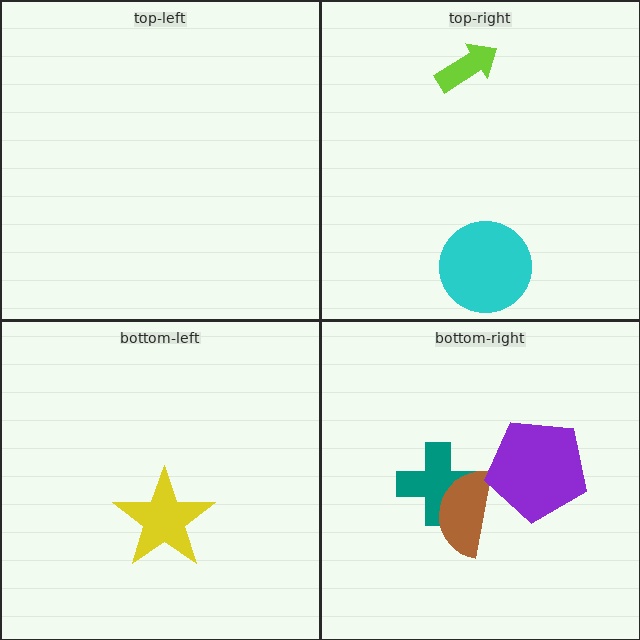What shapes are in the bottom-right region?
The teal cross, the brown semicircle, the purple pentagon.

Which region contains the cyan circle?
The top-right region.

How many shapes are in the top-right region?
2.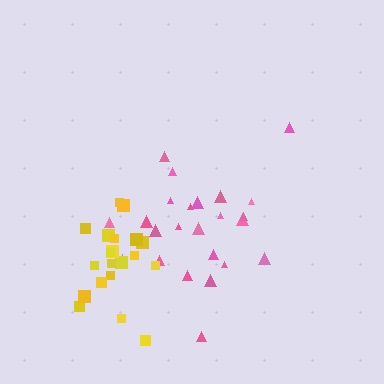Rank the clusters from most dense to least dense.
yellow, pink.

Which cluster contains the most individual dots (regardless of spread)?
Pink (24).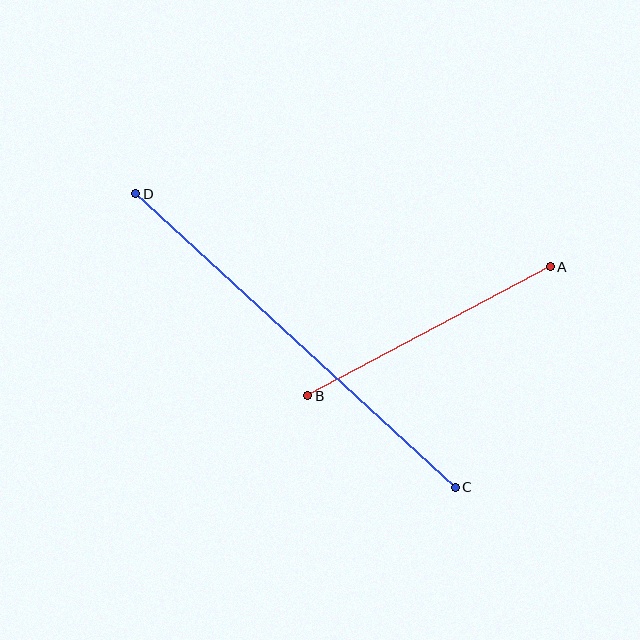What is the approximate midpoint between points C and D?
The midpoint is at approximately (296, 341) pixels.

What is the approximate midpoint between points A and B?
The midpoint is at approximately (429, 331) pixels.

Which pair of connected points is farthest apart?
Points C and D are farthest apart.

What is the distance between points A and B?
The distance is approximately 275 pixels.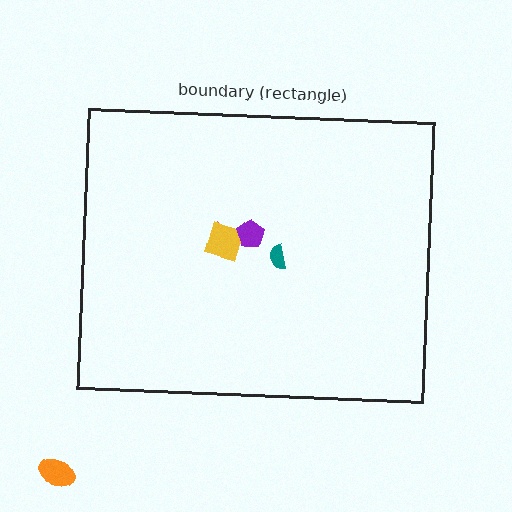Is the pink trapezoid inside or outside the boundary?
Inside.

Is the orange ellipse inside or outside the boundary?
Outside.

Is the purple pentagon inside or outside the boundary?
Inside.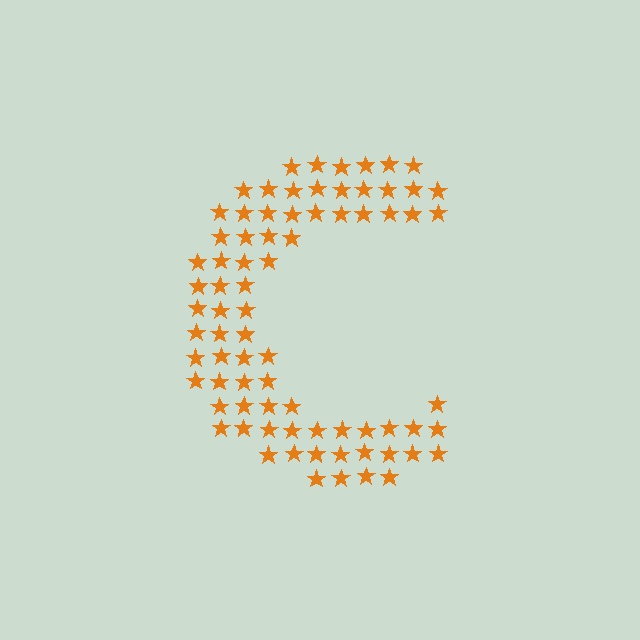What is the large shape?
The large shape is the letter C.